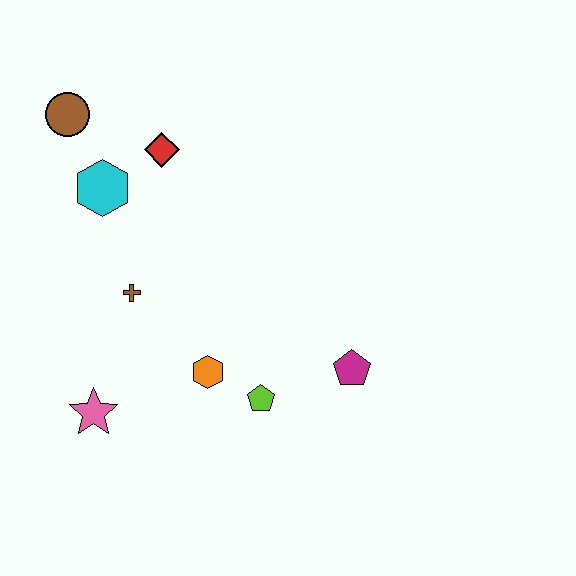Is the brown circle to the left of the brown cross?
Yes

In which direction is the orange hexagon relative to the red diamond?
The orange hexagon is below the red diamond.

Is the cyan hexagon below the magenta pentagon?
No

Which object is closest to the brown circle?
The cyan hexagon is closest to the brown circle.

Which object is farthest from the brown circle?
The magenta pentagon is farthest from the brown circle.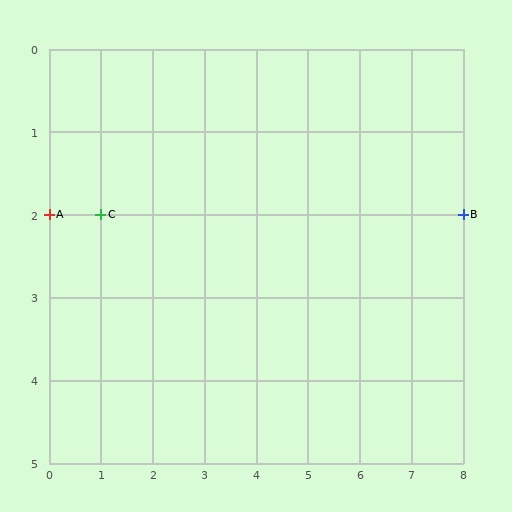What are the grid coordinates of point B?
Point B is at grid coordinates (8, 2).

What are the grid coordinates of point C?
Point C is at grid coordinates (1, 2).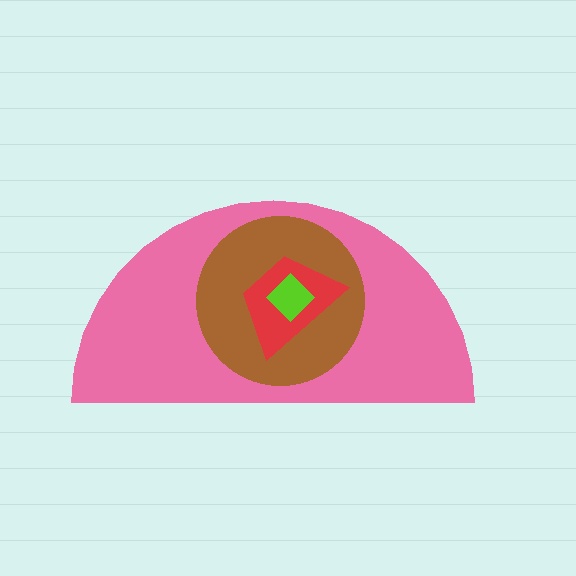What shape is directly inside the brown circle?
The red trapezoid.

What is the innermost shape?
The lime diamond.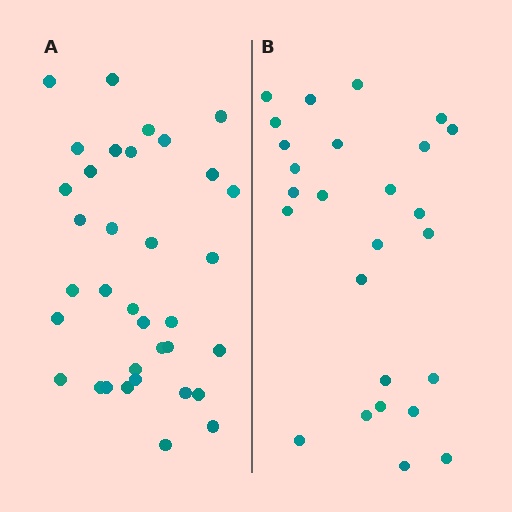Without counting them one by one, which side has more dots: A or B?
Region A (the left region) has more dots.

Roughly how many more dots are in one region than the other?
Region A has roughly 8 or so more dots than region B.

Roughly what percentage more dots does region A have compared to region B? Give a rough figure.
About 35% more.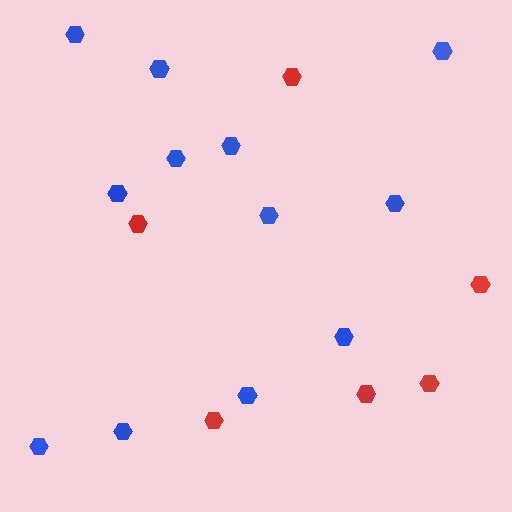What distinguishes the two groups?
There are 2 groups: one group of red hexagons (6) and one group of blue hexagons (12).